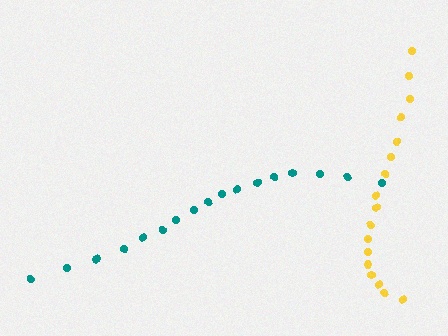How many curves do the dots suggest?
There are 2 distinct paths.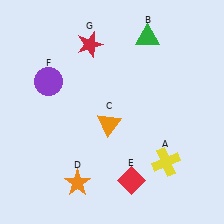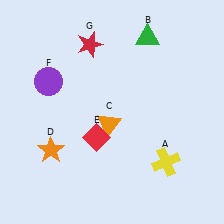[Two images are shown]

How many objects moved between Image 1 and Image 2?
2 objects moved between the two images.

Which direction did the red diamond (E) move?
The red diamond (E) moved up.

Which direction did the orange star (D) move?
The orange star (D) moved up.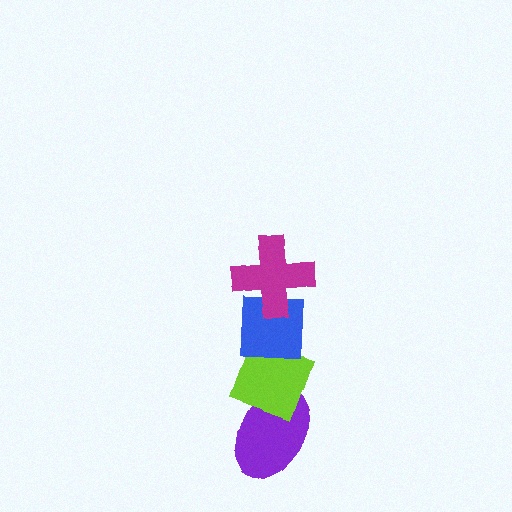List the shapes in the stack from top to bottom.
From top to bottom: the magenta cross, the blue square, the lime diamond, the purple ellipse.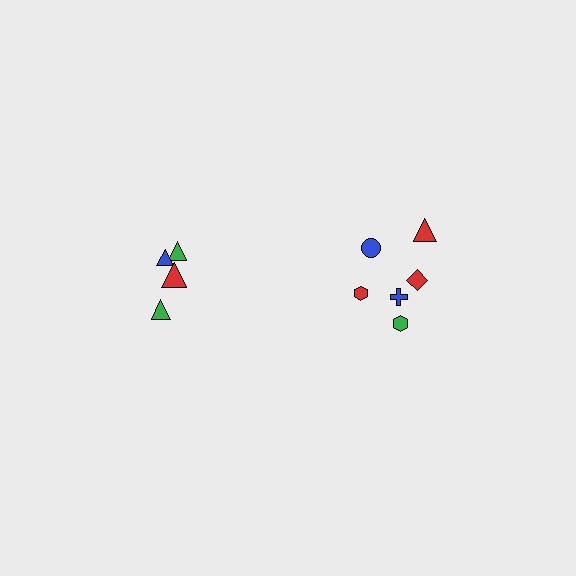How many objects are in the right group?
There are 6 objects.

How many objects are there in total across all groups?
There are 10 objects.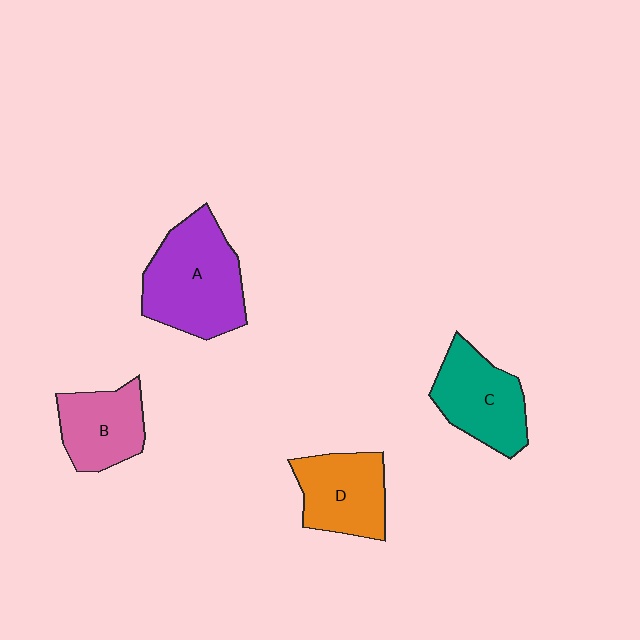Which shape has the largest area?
Shape A (purple).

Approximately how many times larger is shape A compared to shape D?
Approximately 1.4 times.